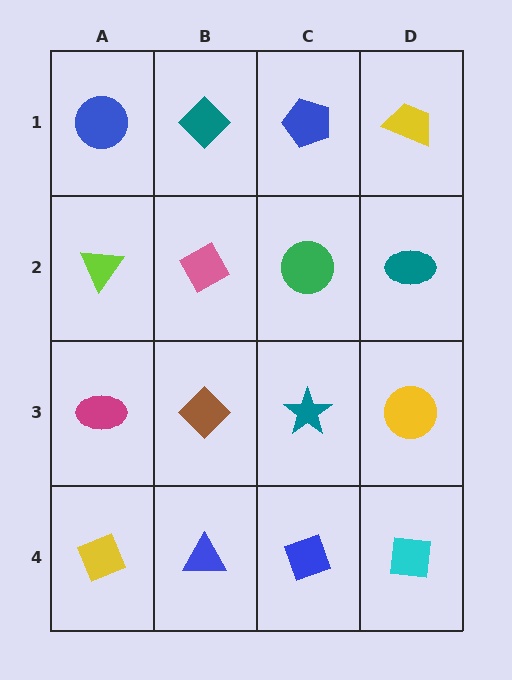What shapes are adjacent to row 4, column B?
A brown diamond (row 3, column B), a yellow diamond (row 4, column A), a blue diamond (row 4, column C).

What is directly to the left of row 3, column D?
A teal star.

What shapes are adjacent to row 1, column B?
A pink diamond (row 2, column B), a blue circle (row 1, column A), a blue pentagon (row 1, column C).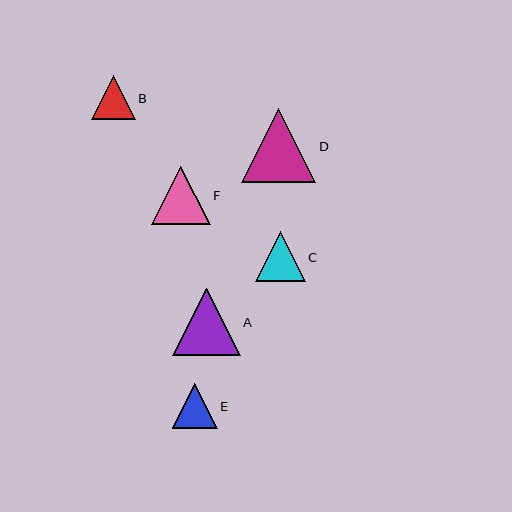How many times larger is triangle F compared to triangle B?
Triangle F is approximately 1.3 times the size of triangle B.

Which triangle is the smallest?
Triangle B is the smallest with a size of approximately 44 pixels.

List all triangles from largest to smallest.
From largest to smallest: D, A, F, C, E, B.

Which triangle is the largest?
Triangle D is the largest with a size of approximately 74 pixels.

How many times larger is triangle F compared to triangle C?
Triangle F is approximately 1.2 times the size of triangle C.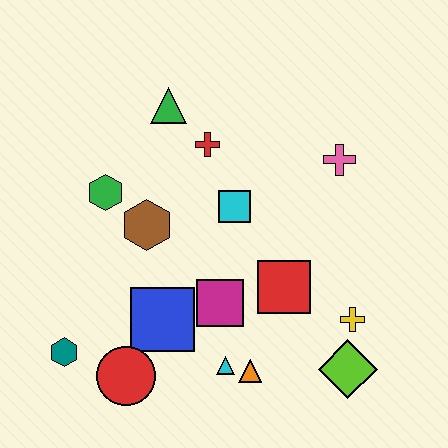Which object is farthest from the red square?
The teal hexagon is farthest from the red square.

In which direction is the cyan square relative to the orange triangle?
The cyan square is above the orange triangle.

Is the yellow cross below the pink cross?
Yes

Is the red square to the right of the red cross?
Yes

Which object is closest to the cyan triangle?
The orange triangle is closest to the cyan triangle.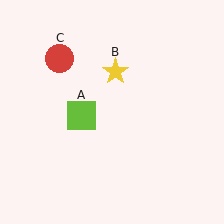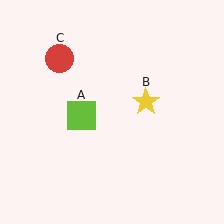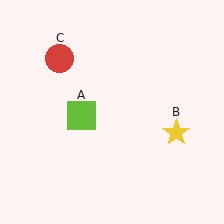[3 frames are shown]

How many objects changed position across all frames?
1 object changed position: yellow star (object B).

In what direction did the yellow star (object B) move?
The yellow star (object B) moved down and to the right.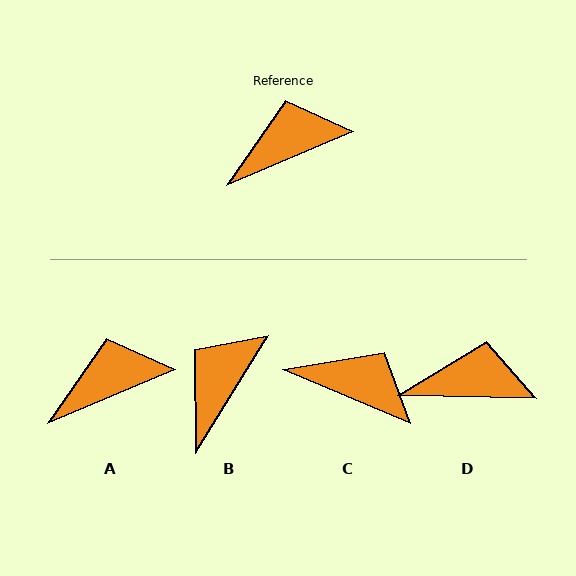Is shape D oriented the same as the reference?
No, it is off by about 24 degrees.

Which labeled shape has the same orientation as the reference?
A.